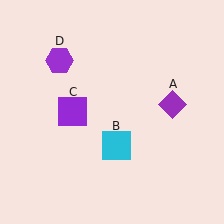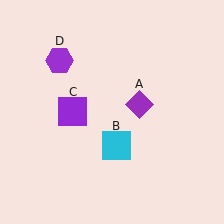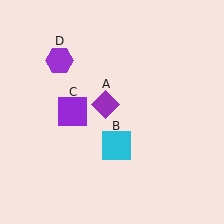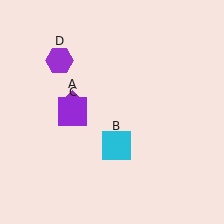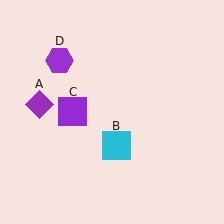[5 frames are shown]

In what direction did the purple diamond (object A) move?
The purple diamond (object A) moved left.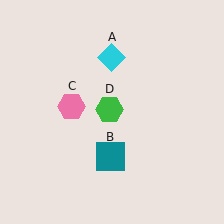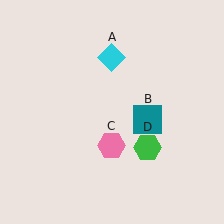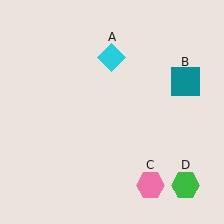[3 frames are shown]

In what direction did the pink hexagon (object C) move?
The pink hexagon (object C) moved down and to the right.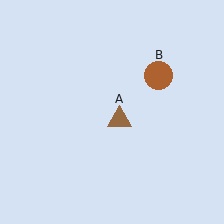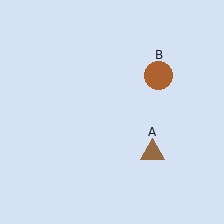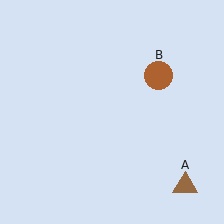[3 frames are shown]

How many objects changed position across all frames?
1 object changed position: brown triangle (object A).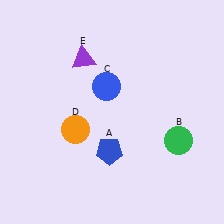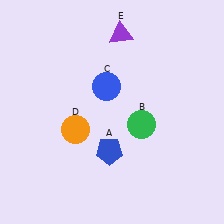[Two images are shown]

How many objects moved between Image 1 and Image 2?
2 objects moved between the two images.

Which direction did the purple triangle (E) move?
The purple triangle (E) moved right.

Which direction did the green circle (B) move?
The green circle (B) moved left.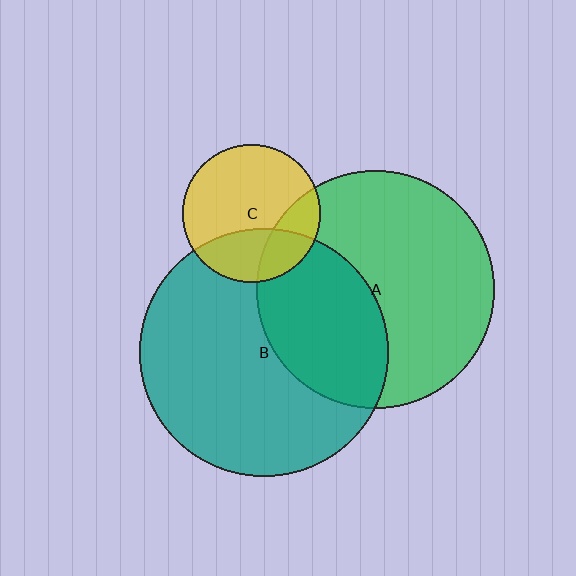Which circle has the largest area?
Circle B (teal).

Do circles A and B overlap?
Yes.